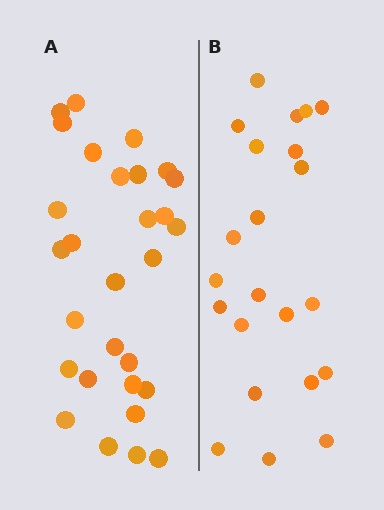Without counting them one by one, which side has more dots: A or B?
Region A (the left region) has more dots.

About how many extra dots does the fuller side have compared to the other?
Region A has roughly 8 or so more dots than region B.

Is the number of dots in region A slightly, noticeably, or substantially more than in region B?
Region A has noticeably more, but not dramatically so. The ratio is roughly 1.3 to 1.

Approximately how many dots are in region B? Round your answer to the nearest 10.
About 20 dots. (The exact count is 22, which rounds to 20.)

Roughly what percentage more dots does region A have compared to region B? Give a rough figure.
About 30% more.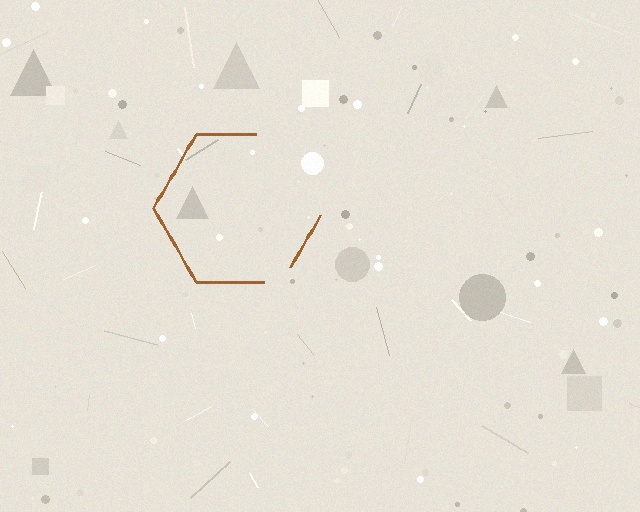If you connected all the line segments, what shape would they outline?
They would outline a hexagon.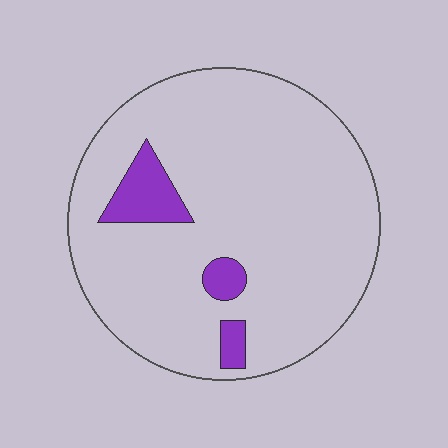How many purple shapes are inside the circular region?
3.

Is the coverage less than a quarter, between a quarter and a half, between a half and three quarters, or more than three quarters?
Less than a quarter.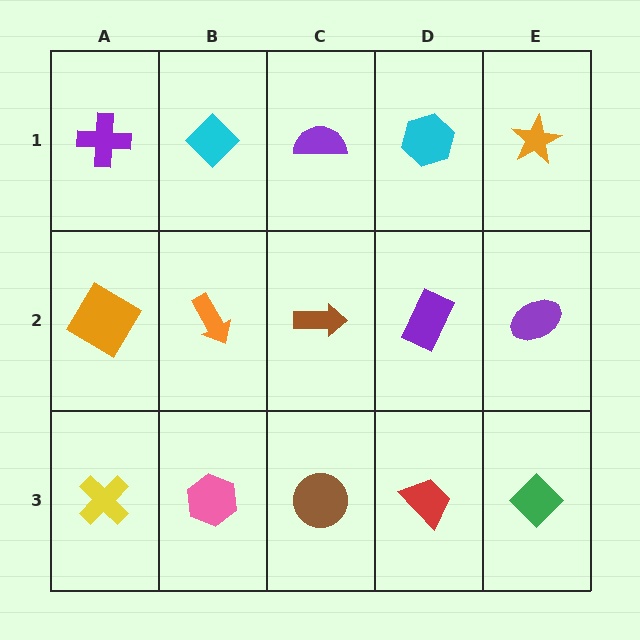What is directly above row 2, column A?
A purple cross.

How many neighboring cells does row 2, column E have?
3.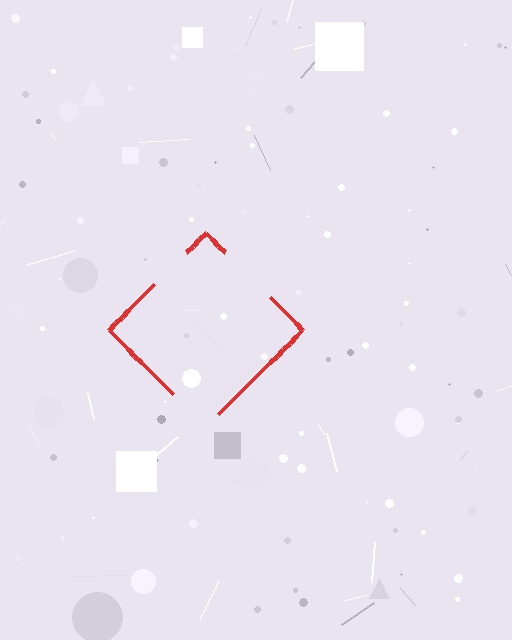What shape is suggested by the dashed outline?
The dashed outline suggests a diamond.